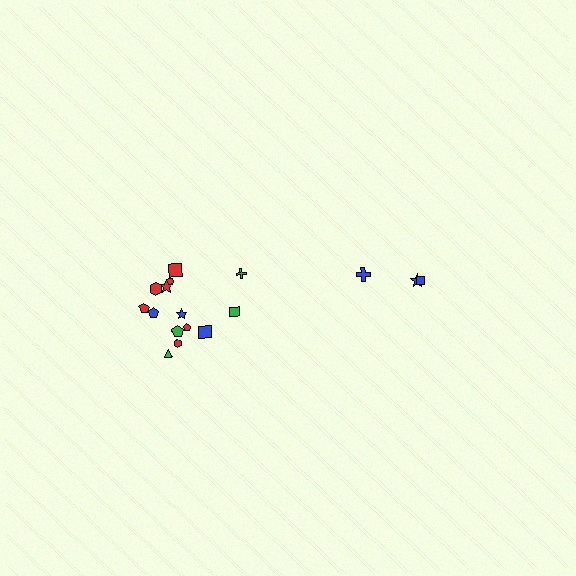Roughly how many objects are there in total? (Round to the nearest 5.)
Roughly 20 objects in total.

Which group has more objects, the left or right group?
The left group.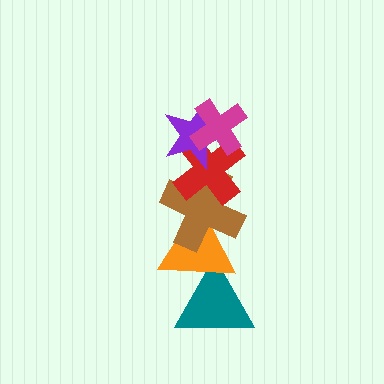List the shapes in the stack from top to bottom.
From top to bottom: the magenta cross, the purple star, the red cross, the brown cross, the orange triangle, the teal triangle.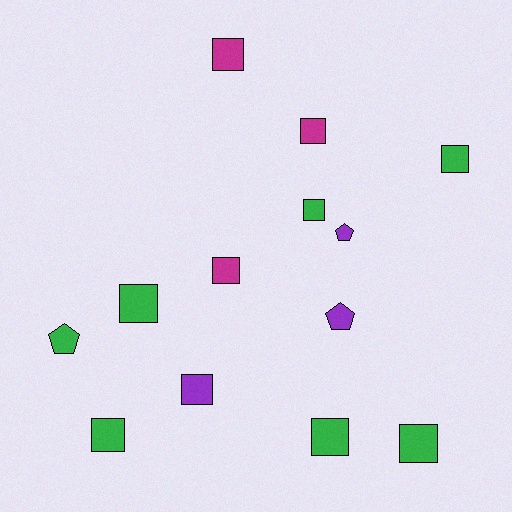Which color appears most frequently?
Green, with 7 objects.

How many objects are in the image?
There are 13 objects.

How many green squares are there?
There are 6 green squares.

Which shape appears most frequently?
Square, with 10 objects.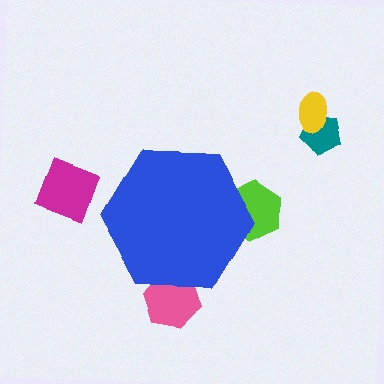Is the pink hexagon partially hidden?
Yes, the pink hexagon is partially hidden behind the blue hexagon.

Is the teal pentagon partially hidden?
No, the teal pentagon is fully visible.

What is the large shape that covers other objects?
A blue hexagon.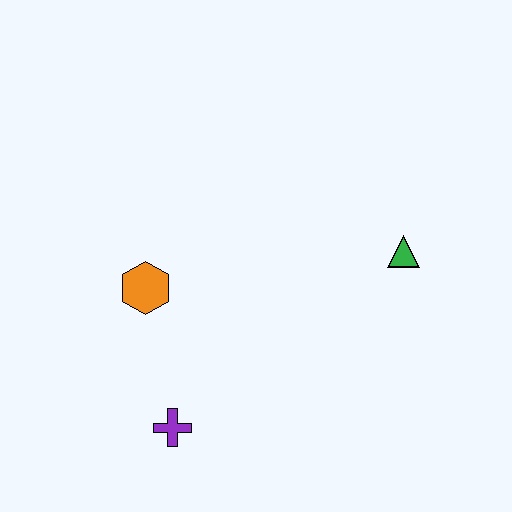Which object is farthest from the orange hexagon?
The green triangle is farthest from the orange hexagon.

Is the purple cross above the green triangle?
No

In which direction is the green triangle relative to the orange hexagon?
The green triangle is to the right of the orange hexagon.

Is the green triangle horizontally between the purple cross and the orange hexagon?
No